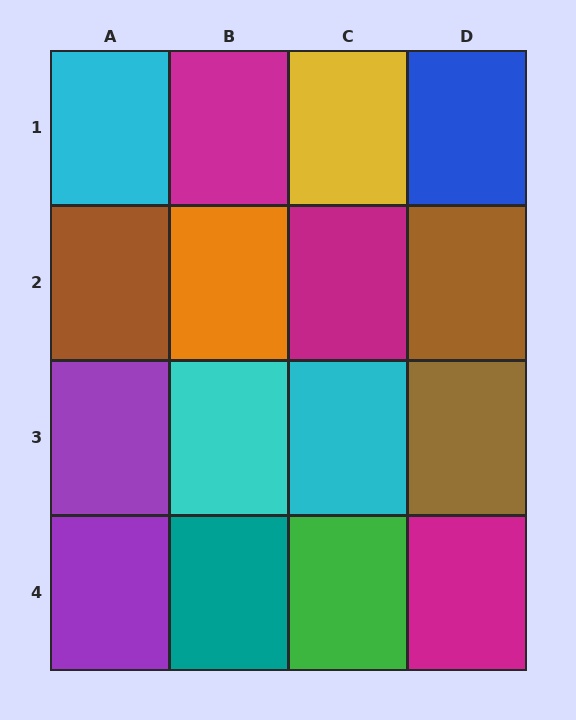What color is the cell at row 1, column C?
Yellow.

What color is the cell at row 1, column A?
Cyan.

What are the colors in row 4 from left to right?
Purple, teal, green, magenta.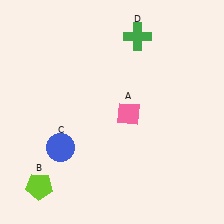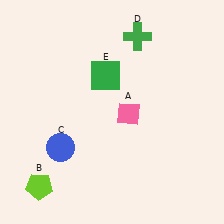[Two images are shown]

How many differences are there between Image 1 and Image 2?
There is 1 difference between the two images.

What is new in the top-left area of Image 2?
A green square (E) was added in the top-left area of Image 2.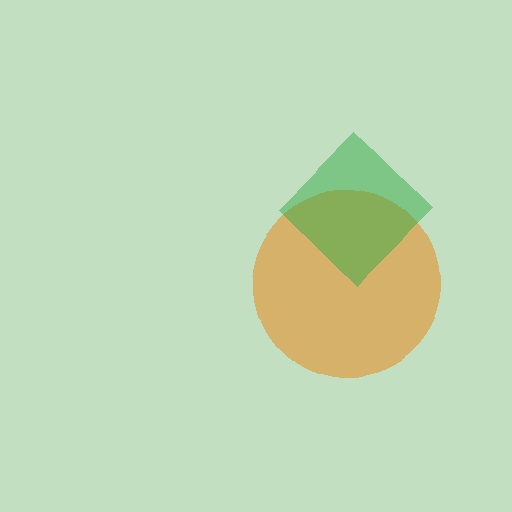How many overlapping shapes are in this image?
There are 2 overlapping shapes in the image.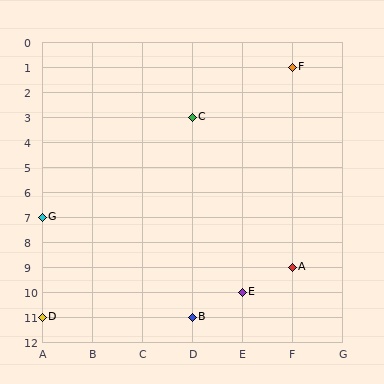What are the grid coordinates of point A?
Point A is at grid coordinates (F, 9).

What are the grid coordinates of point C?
Point C is at grid coordinates (D, 3).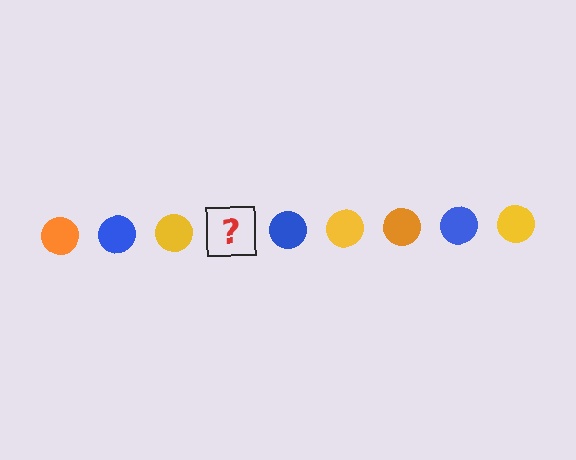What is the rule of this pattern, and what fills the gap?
The rule is that the pattern cycles through orange, blue, yellow circles. The gap should be filled with an orange circle.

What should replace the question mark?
The question mark should be replaced with an orange circle.